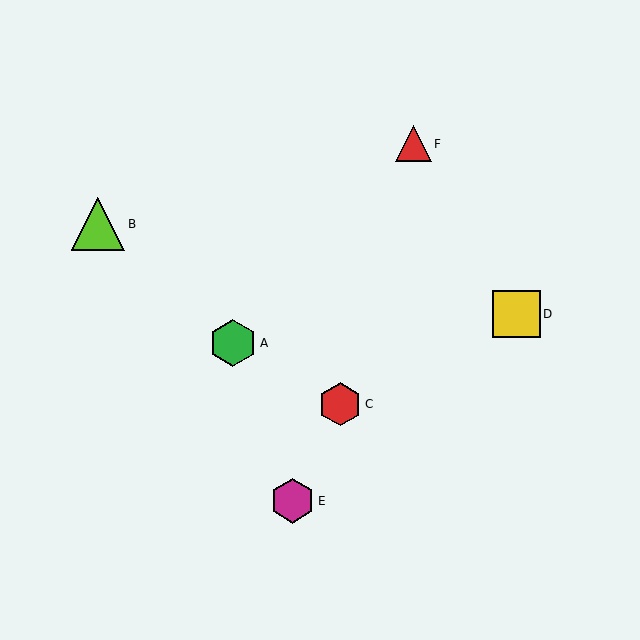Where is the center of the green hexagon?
The center of the green hexagon is at (233, 343).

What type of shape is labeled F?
Shape F is a red triangle.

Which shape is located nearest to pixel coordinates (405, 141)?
The red triangle (labeled F) at (413, 144) is nearest to that location.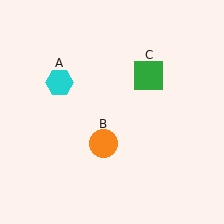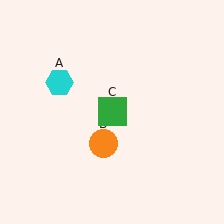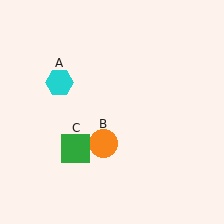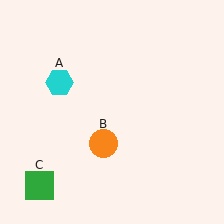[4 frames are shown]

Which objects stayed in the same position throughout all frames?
Cyan hexagon (object A) and orange circle (object B) remained stationary.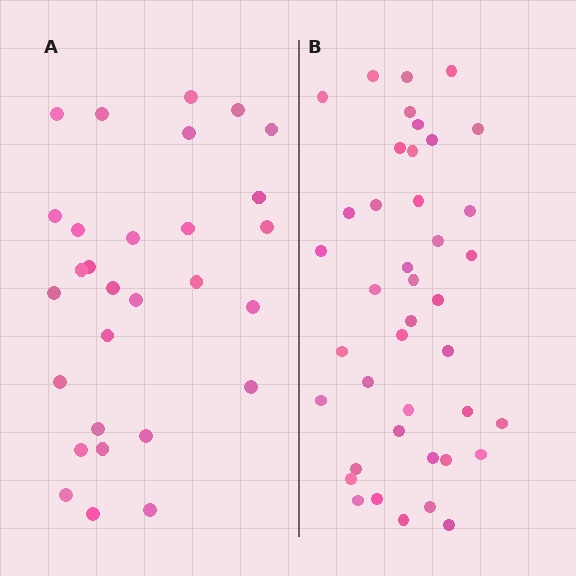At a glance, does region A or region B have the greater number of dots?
Region B (the right region) has more dots.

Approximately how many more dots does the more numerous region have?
Region B has roughly 12 or so more dots than region A.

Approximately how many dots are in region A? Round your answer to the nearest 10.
About 30 dots. (The exact count is 29, which rounds to 30.)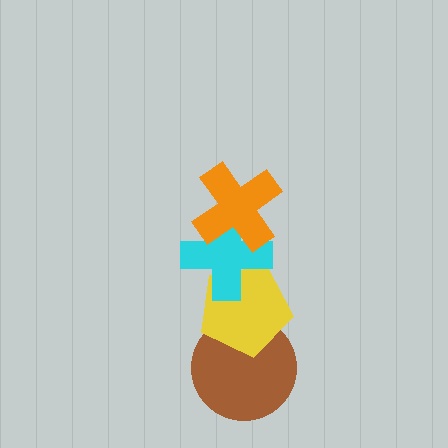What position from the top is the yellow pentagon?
The yellow pentagon is 3rd from the top.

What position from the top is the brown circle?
The brown circle is 4th from the top.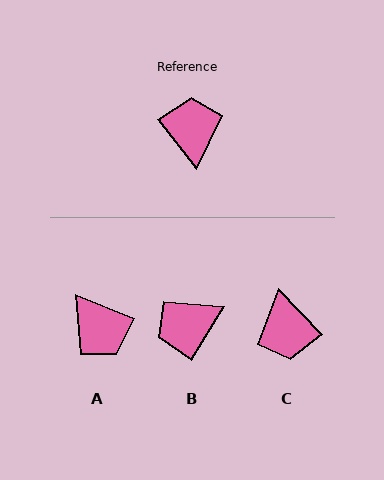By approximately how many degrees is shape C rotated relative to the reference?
Approximately 175 degrees clockwise.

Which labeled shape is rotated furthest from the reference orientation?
C, about 175 degrees away.